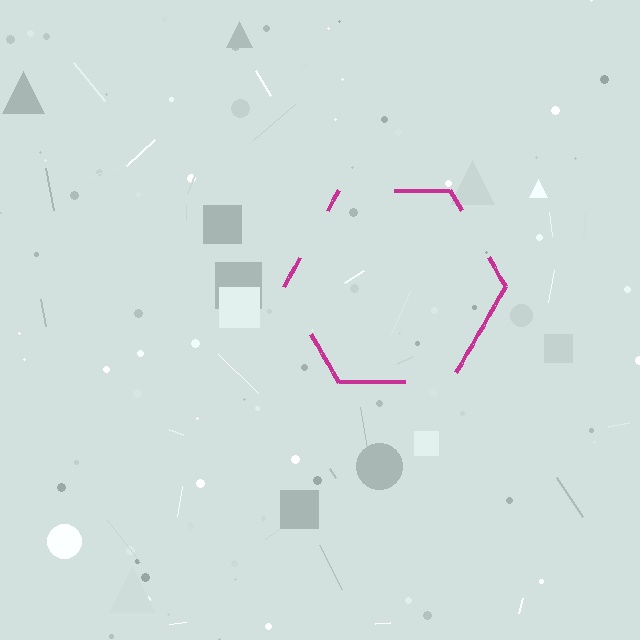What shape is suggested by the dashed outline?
The dashed outline suggests a hexagon.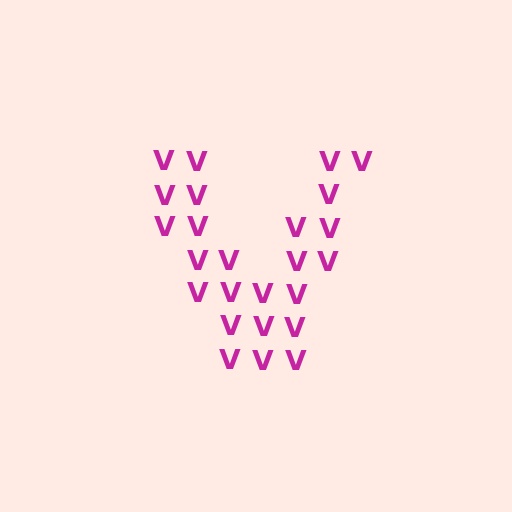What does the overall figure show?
The overall figure shows the letter V.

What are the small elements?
The small elements are letter V's.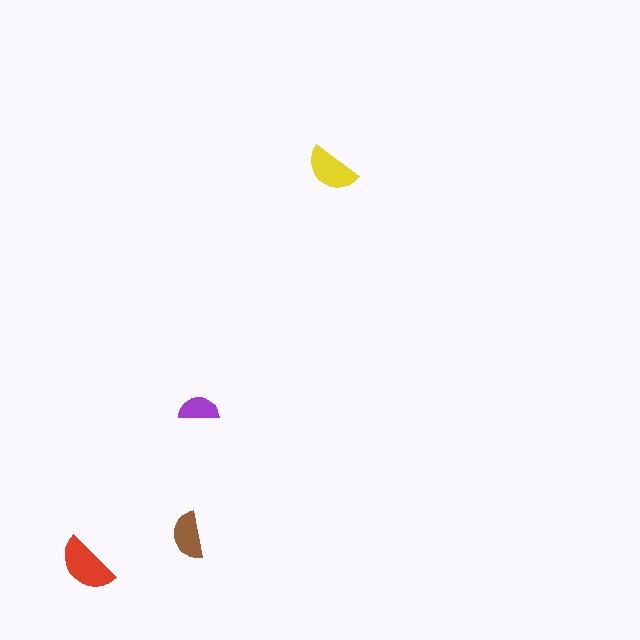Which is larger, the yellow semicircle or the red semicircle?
The red one.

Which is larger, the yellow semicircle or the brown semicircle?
The yellow one.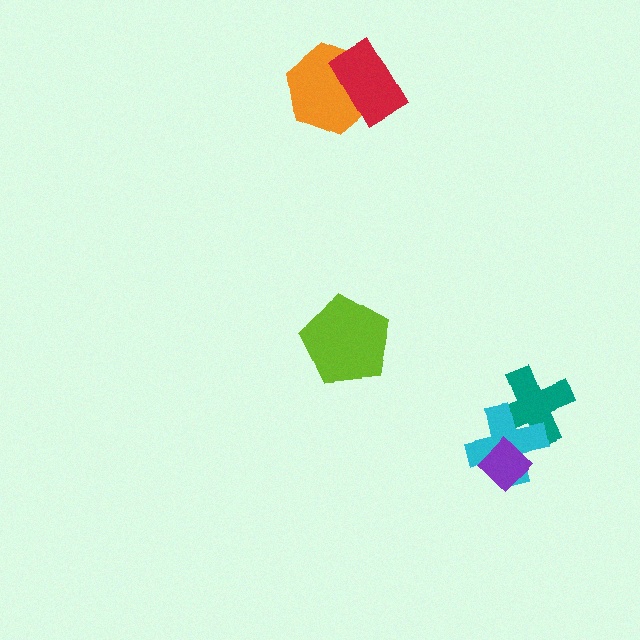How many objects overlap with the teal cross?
1 object overlaps with the teal cross.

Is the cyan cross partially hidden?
Yes, it is partially covered by another shape.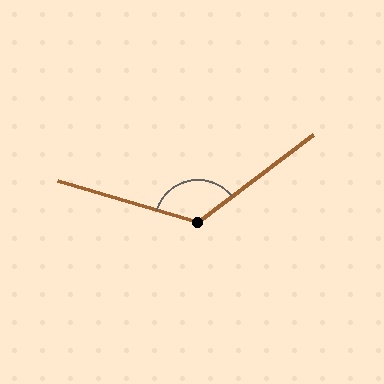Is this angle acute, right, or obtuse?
It is obtuse.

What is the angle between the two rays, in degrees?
Approximately 126 degrees.